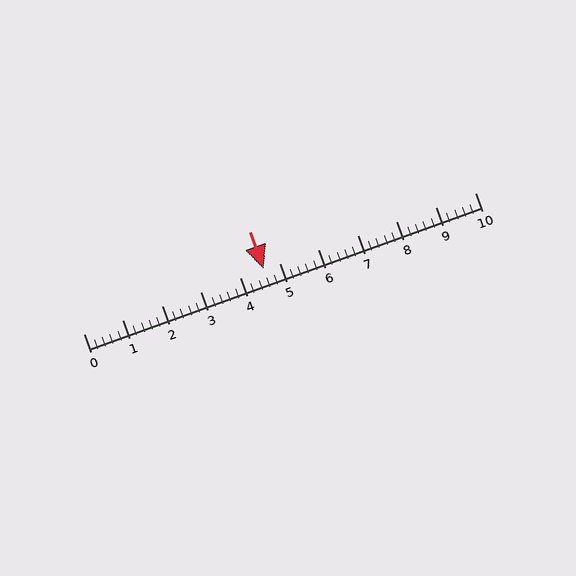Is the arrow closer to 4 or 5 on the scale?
The arrow is closer to 5.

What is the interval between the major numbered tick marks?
The major tick marks are spaced 1 units apart.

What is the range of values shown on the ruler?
The ruler shows values from 0 to 10.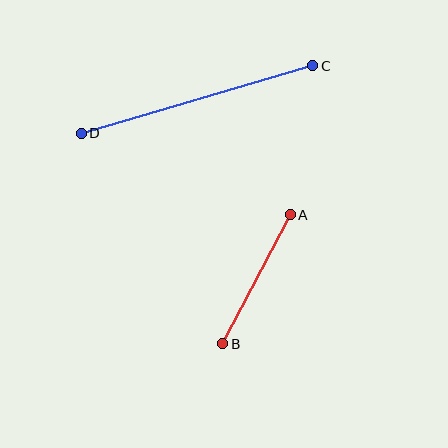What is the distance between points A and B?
The distance is approximately 145 pixels.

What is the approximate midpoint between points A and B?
The midpoint is at approximately (256, 279) pixels.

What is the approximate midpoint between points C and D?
The midpoint is at approximately (197, 99) pixels.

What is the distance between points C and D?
The distance is approximately 241 pixels.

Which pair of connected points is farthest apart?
Points C and D are farthest apart.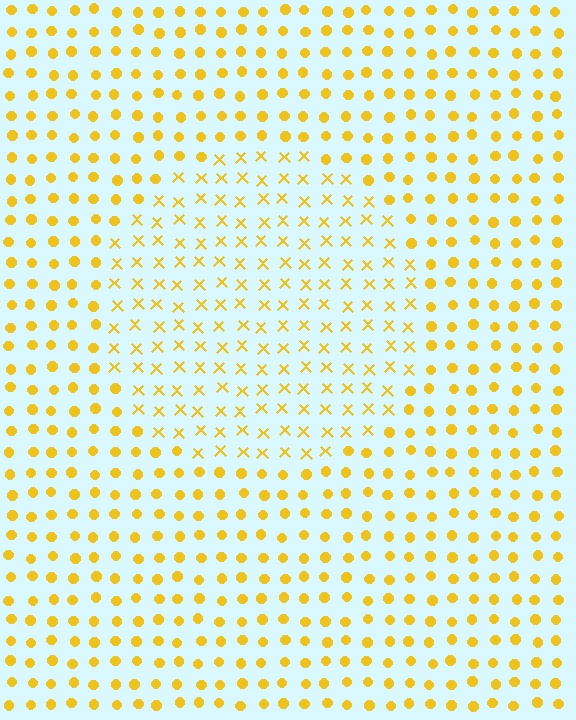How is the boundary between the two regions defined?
The boundary is defined by a change in element shape: X marks inside vs. circles outside. All elements share the same color and spacing.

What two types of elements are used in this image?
The image uses X marks inside the circle region and circles outside it.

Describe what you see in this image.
The image is filled with small yellow elements arranged in a uniform grid. A circle-shaped region contains X marks, while the surrounding area contains circles. The boundary is defined purely by the change in element shape.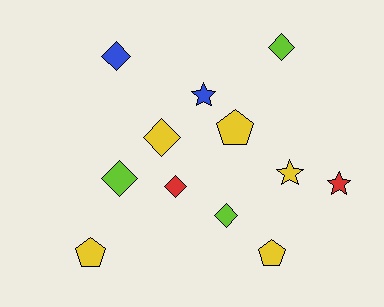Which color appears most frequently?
Yellow, with 5 objects.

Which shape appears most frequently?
Diamond, with 6 objects.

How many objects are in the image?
There are 12 objects.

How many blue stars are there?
There is 1 blue star.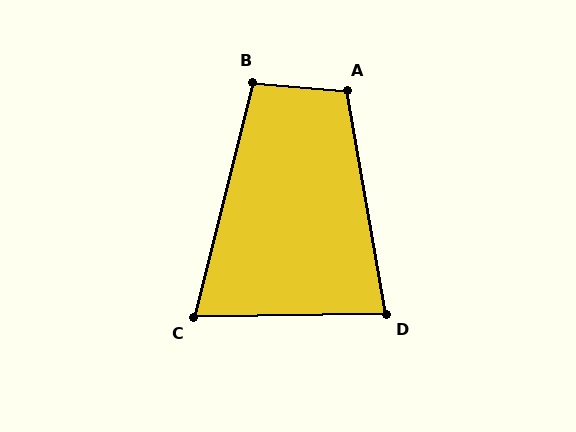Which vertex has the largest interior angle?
A, at approximately 105 degrees.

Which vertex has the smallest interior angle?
C, at approximately 75 degrees.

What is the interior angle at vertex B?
Approximately 99 degrees (obtuse).